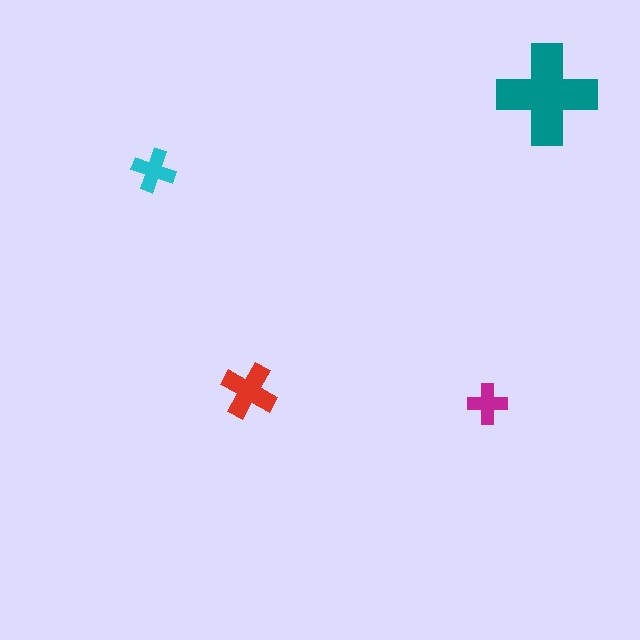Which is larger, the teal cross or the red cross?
The teal one.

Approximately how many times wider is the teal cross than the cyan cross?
About 2.5 times wider.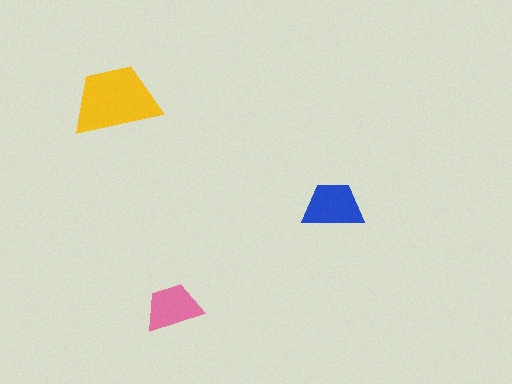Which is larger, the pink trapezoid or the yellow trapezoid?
The yellow one.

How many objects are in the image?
There are 3 objects in the image.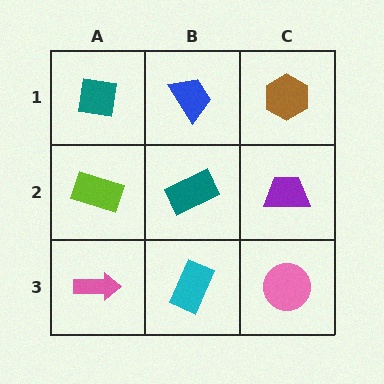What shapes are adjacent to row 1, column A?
A lime rectangle (row 2, column A), a blue trapezoid (row 1, column B).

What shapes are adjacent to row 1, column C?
A purple trapezoid (row 2, column C), a blue trapezoid (row 1, column B).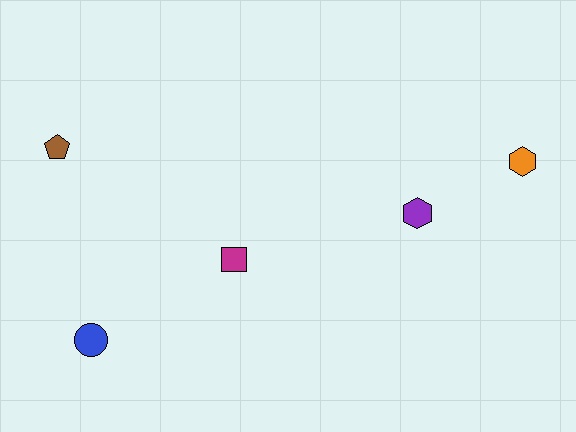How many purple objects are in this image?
There is 1 purple object.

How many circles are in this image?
There is 1 circle.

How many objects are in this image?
There are 5 objects.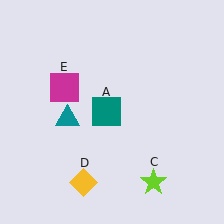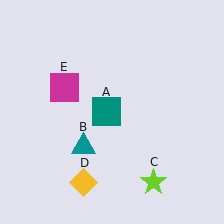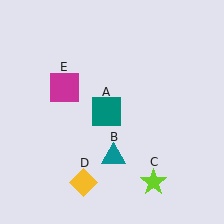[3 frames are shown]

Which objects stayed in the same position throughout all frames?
Teal square (object A) and lime star (object C) and yellow diamond (object D) and magenta square (object E) remained stationary.